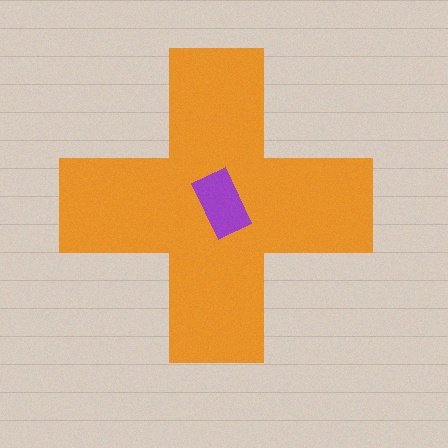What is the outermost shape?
The orange cross.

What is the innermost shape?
The purple rectangle.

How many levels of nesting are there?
2.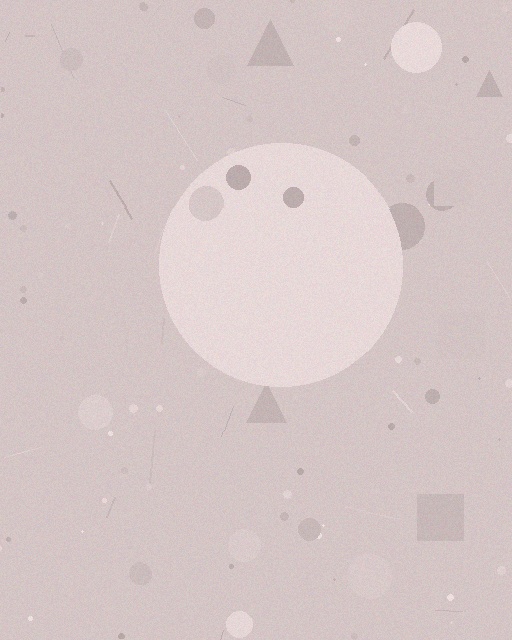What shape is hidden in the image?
A circle is hidden in the image.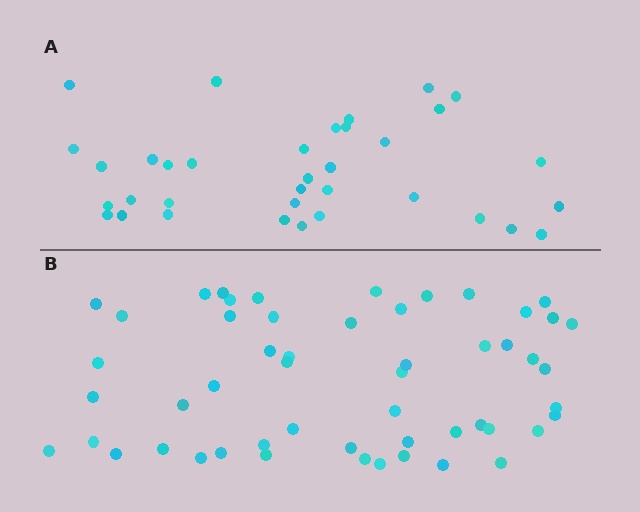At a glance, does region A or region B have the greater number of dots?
Region B (the bottom region) has more dots.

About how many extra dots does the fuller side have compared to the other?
Region B has approximately 20 more dots than region A.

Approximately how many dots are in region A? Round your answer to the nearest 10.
About 40 dots. (The exact count is 35, which rounds to 40.)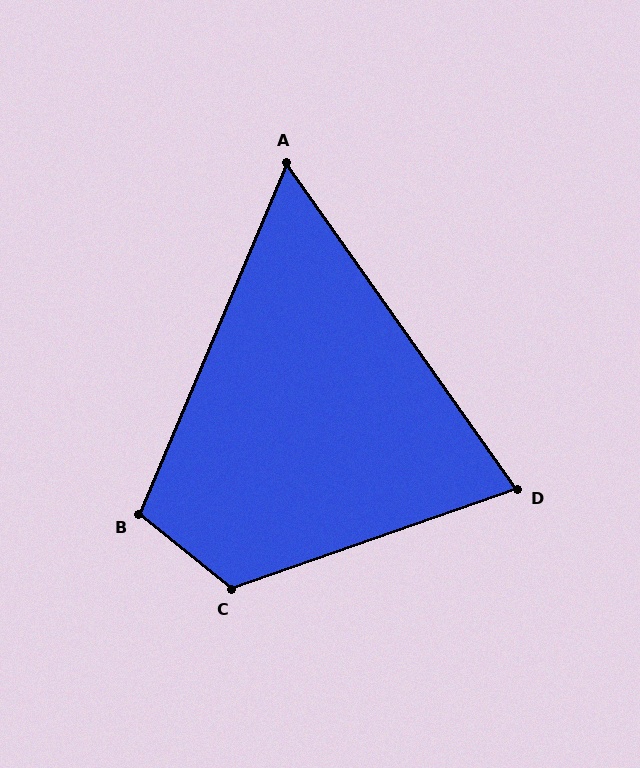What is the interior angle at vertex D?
Approximately 74 degrees (acute).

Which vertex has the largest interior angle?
C, at approximately 122 degrees.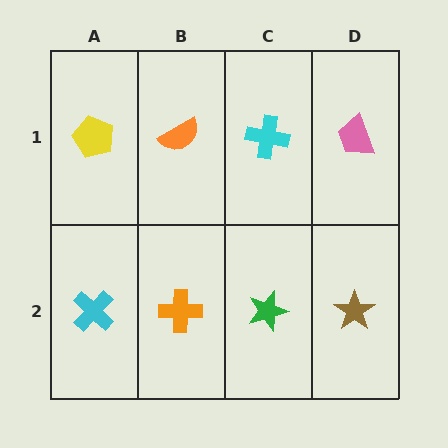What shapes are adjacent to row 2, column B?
An orange semicircle (row 1, column B), a cyan cross (row 2, column A), a green star (row 2, column C).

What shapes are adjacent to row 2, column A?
A yellow pentagon (row 1, column A), an orange cross (row 2, column B).